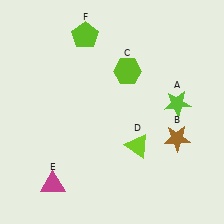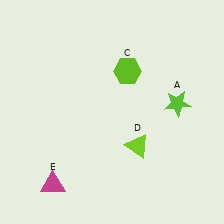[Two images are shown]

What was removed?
The brown star (B), the lime pentagon (F) were removed in Image 2.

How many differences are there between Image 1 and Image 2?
There are 2 differences between the two images.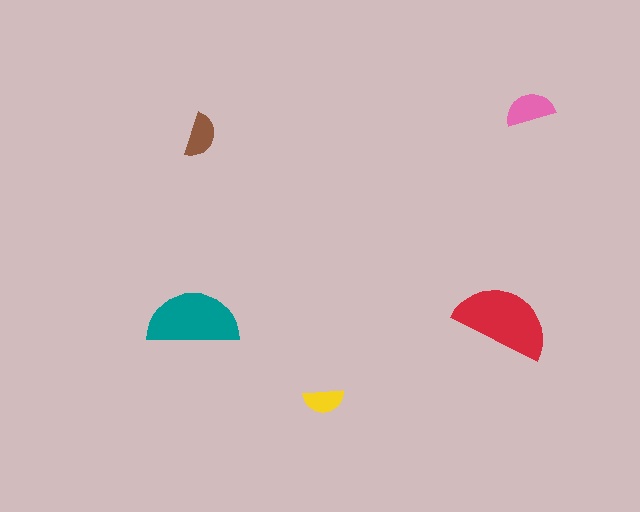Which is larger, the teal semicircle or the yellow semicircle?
The teal one.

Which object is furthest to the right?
The pink semicircle is rightmost.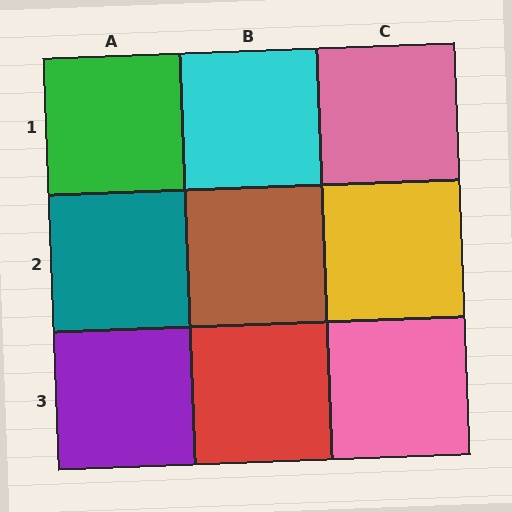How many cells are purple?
1 cell is purple.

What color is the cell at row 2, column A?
Teal.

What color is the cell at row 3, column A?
Purple.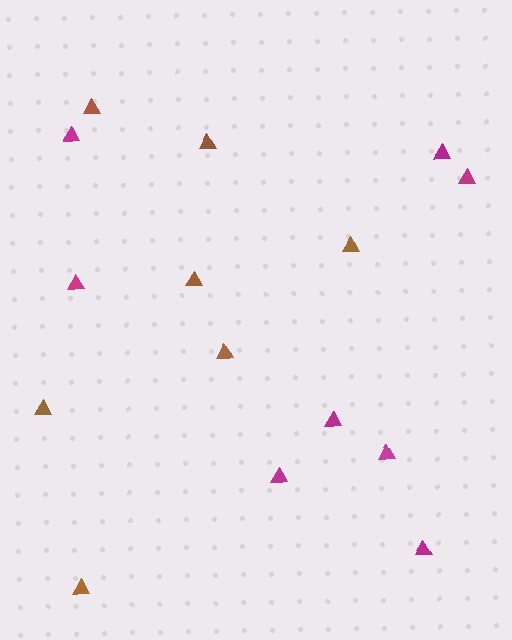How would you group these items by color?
There are 2 groups: one group of magenta triangles (8) and one group of brown triangles (7).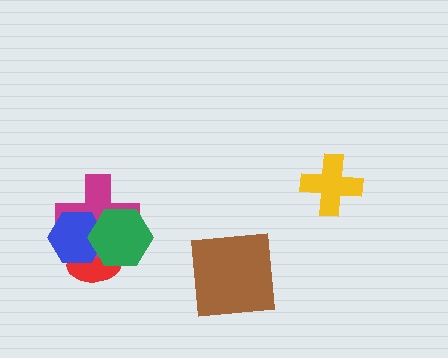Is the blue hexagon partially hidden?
Yes, it is partially covered by another shape.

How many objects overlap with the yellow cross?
0 objects overlap with the yellow cross.